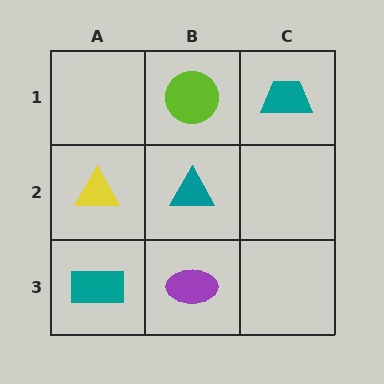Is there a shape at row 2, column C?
No, that cell is empty.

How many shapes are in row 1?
2 shapes.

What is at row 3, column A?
A teal rectangle.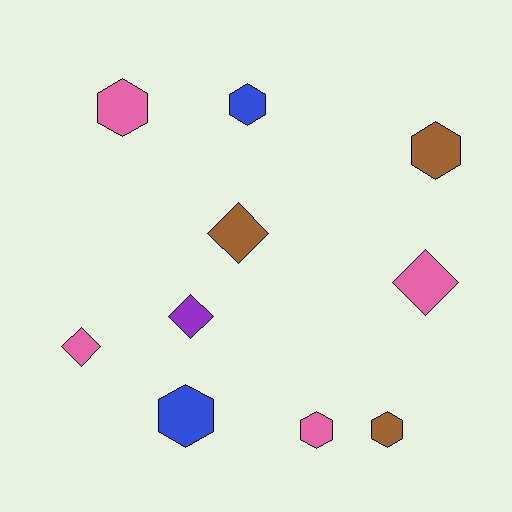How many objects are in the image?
There are 10 objects.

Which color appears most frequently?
Pink, with 4 objects.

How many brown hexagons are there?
There are 2 brown hexagons.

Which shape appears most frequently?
Hexagon, with 6 objects.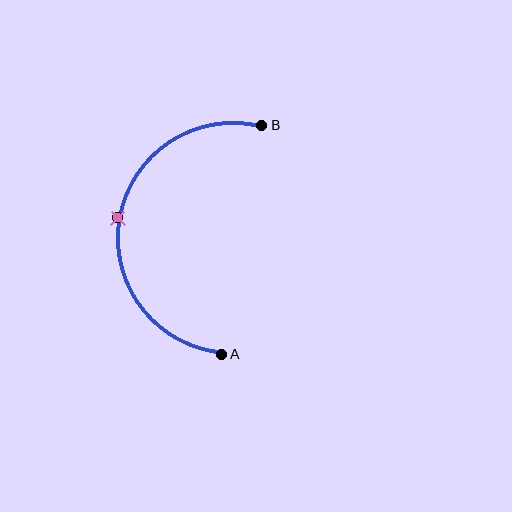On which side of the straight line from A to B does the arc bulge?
The arc bulges to the left of the straight line connecting A and B.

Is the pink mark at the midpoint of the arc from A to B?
Yes. The pink mark lies on the arc at equal arc-length from both A and B — it is the arc midpoint.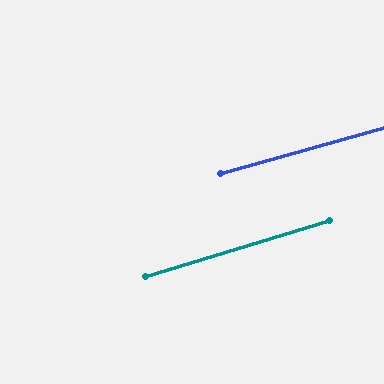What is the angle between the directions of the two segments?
Approximately 1 degree.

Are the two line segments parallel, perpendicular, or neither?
Parallel — their directions differ by only 1.0°.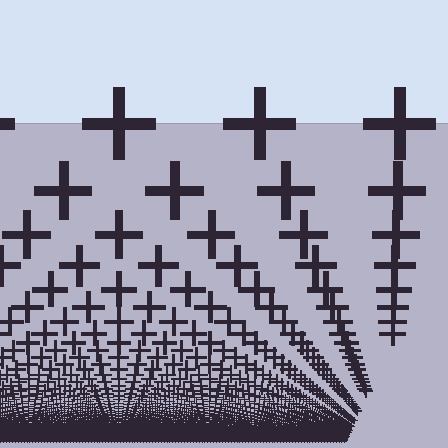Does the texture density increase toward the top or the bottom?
Density increases toward the bottom.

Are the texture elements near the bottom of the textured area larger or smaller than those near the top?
Smaller. The gradient is inverted — elements near the bottom are smaller and denser.